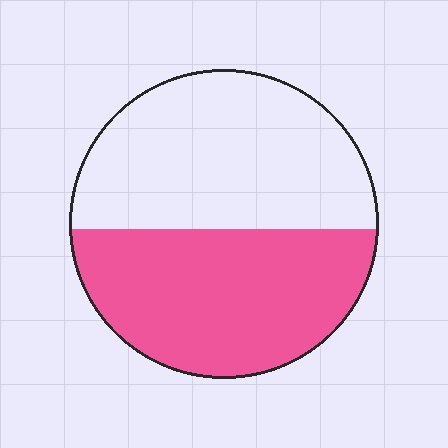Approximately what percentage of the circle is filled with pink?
Approximately 50%.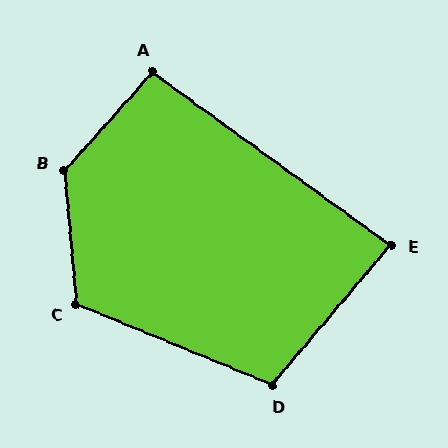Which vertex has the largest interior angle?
B, at approximately 133 degrees.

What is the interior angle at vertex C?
Approximately 118 degrees (obtuse).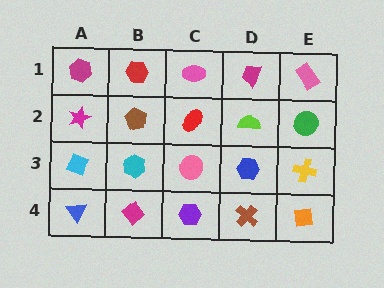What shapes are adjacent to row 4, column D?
A blue hexagon (row 3, column D), a purple hexagon (row 4, column C), an orange square (row 4, column E).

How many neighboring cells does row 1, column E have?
2.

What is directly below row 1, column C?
A red ellipse.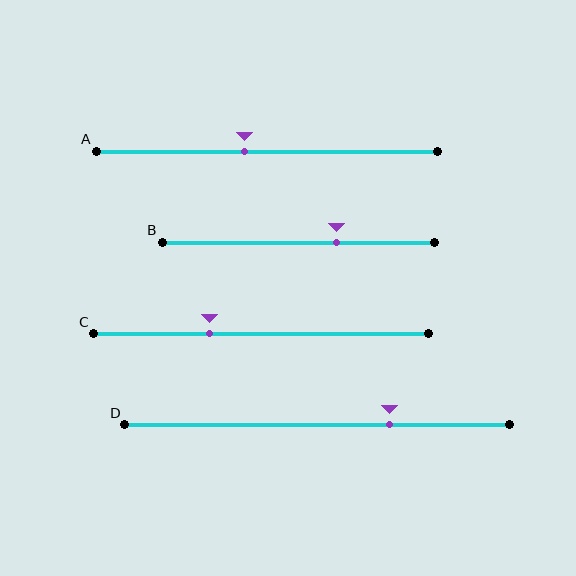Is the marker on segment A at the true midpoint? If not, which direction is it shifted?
No, the marker on segment A is shifted to the left by about 7% of the segment length.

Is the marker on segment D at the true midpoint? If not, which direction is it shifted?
No, the marker on segment D is shifted to the right by about 19% of the segment length.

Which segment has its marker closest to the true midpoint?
Segment A has its marker closest to the true midpoint.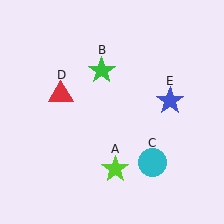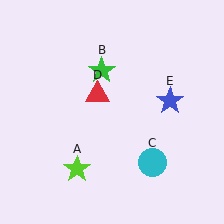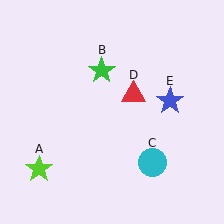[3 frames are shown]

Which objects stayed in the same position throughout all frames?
Green star (object B) and cyan circle (object C) and blue star (object E) remained stationary.